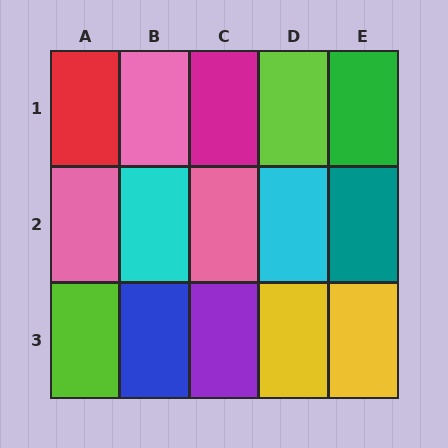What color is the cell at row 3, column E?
Yellow.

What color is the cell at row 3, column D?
Yellow.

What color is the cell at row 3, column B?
Blue.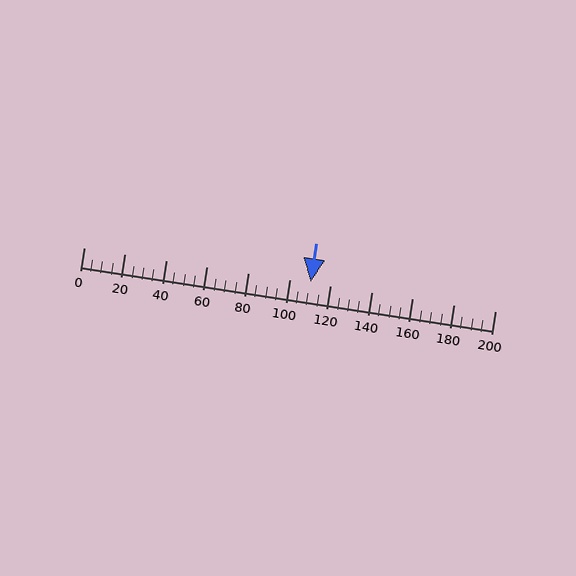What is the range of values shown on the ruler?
The ruler shows values from 0 to 200.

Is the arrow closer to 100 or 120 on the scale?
The arrow is closer to 120.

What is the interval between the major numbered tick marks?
The major tick marks are spaced 20 units apart.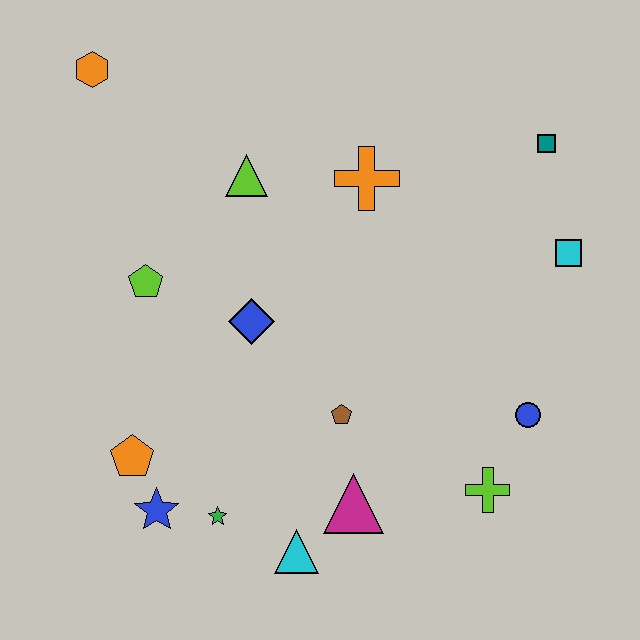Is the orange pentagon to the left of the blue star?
Yes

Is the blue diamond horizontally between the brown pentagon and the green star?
Yes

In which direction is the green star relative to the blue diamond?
The green star is below the blue diamond.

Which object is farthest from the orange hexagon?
The lime cross is farthest from the orange hexagon.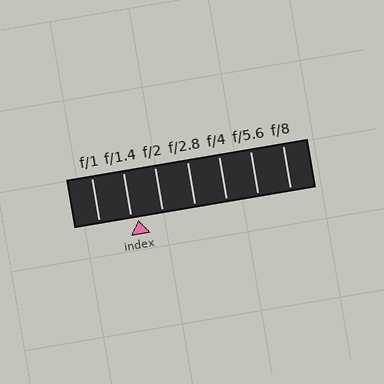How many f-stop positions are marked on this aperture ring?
There are 7 f-stop positions marked.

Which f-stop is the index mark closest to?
The index mark is closest to f/1.4.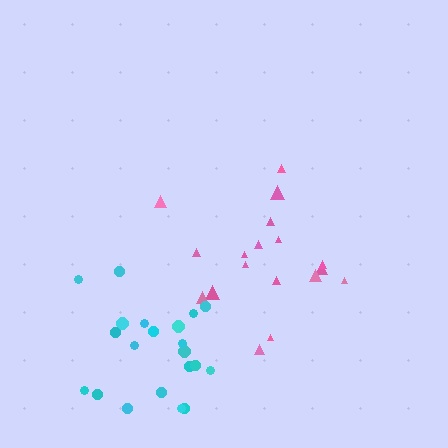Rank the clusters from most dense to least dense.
cyan, pink.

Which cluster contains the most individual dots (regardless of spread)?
Cyan (21).